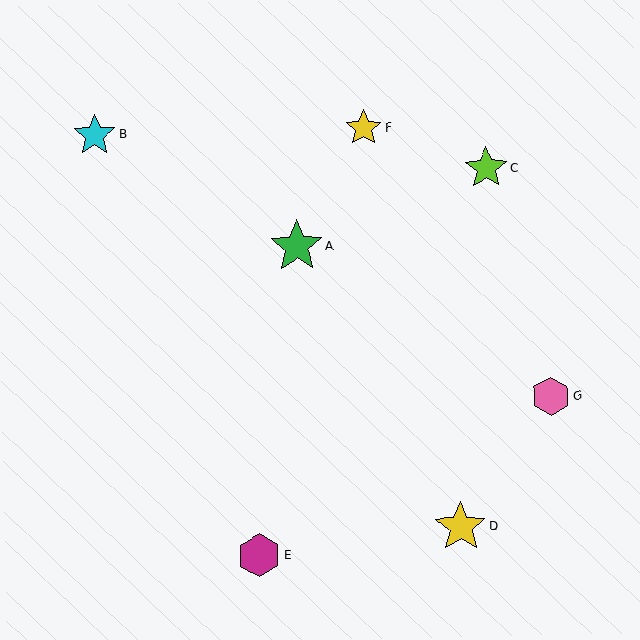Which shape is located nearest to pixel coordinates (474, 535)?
The yellow star (labeled D) at (460, 527) is nearest to that location.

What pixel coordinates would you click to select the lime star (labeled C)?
Click at (486, 168) to select the lime star C.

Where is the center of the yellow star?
The center of the yellow star is at (460, 527).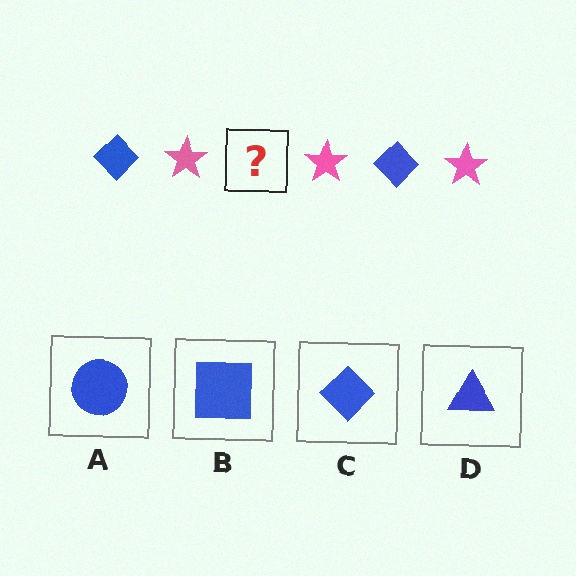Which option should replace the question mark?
Option C.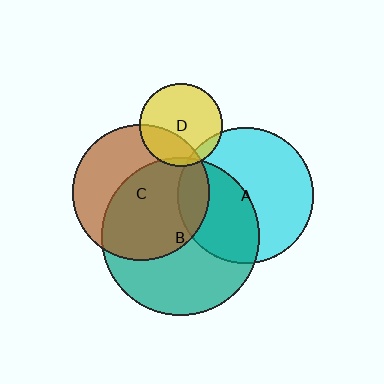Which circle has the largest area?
Circle B (teal).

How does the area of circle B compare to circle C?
Approximately 1.3 times.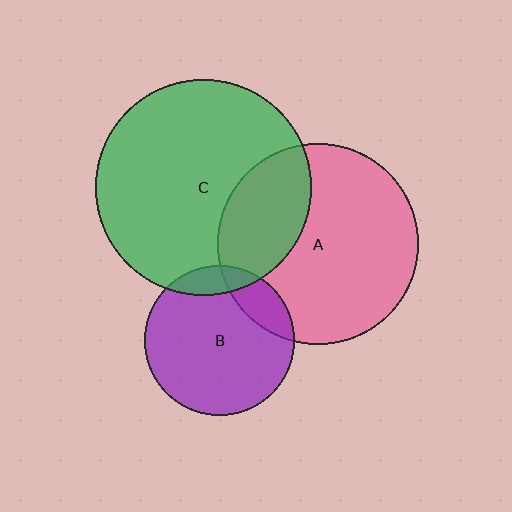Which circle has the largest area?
Circle C (green).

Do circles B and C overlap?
Yes.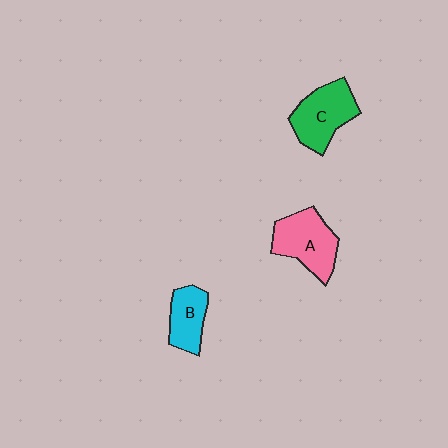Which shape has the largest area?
Shape A (pink).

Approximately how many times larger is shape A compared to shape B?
Approximately 1.5 times.